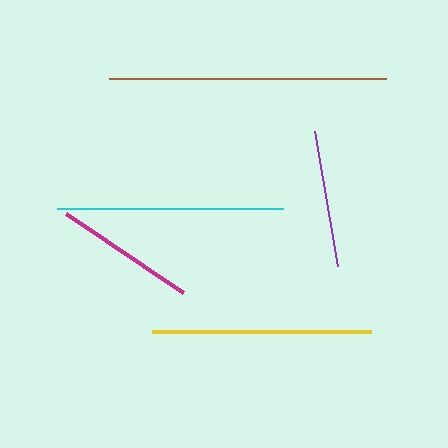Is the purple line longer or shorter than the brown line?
The brown line is longer than the purple line.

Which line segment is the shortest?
The purple line is the shortest at approximately 137 pixels.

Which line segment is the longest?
The brown line is the longest at approximately 277 pixels.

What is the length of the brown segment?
The brown segment is approximately 277 pixels long.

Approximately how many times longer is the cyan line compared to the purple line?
The cyan line is approximately 1.6 times the length of the purple line.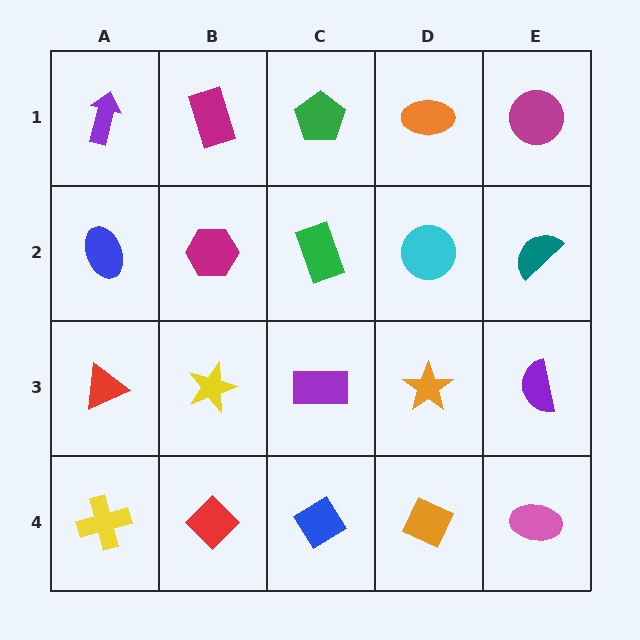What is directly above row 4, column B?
A yellow star.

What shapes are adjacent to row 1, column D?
A cyan circle (row 2, column D), a green pentagon (row 1, column C), a magenta circle (row 1, column E).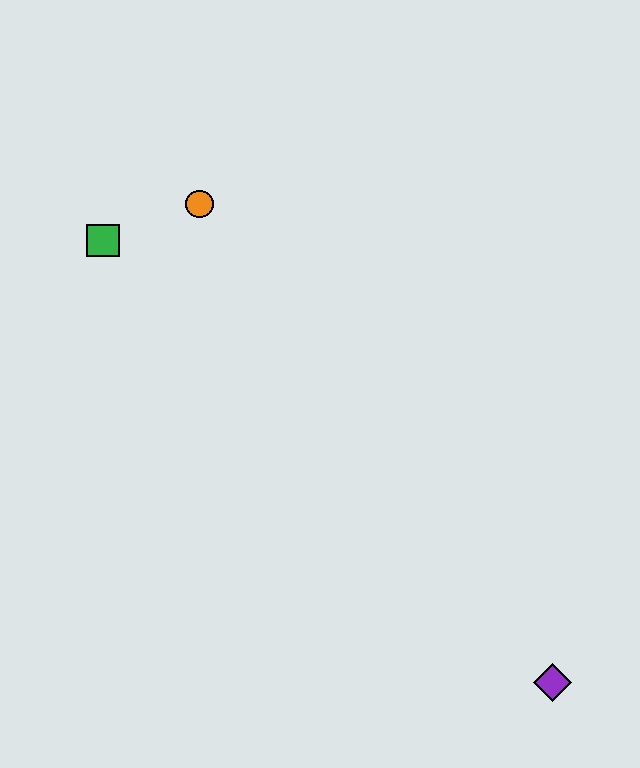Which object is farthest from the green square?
The purple diamond is farthest from the green square.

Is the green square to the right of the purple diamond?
No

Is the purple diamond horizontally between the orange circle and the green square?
No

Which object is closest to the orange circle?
The green square is closest to the orange circle.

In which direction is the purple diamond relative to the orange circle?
The purple diamond is below the orange circle.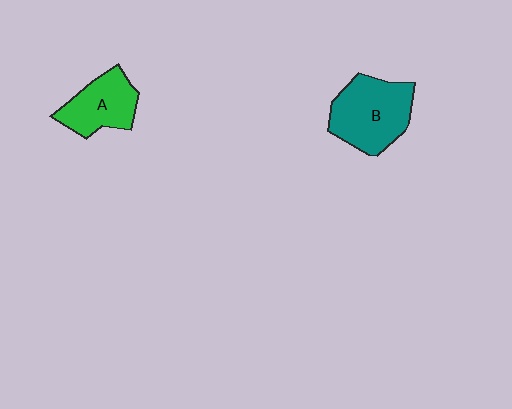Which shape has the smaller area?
Shape A (green).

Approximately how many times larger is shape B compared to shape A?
Approximately 1.4 times.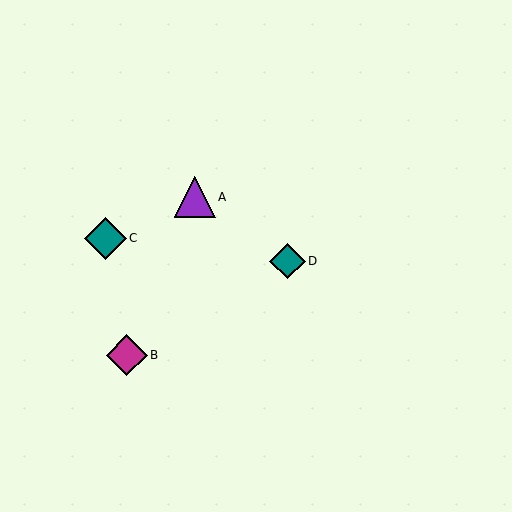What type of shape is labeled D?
Shape D is a teal diamond.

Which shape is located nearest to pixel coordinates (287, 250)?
The teal diamond (labeled D) at (287, 261) is nearest to that location.